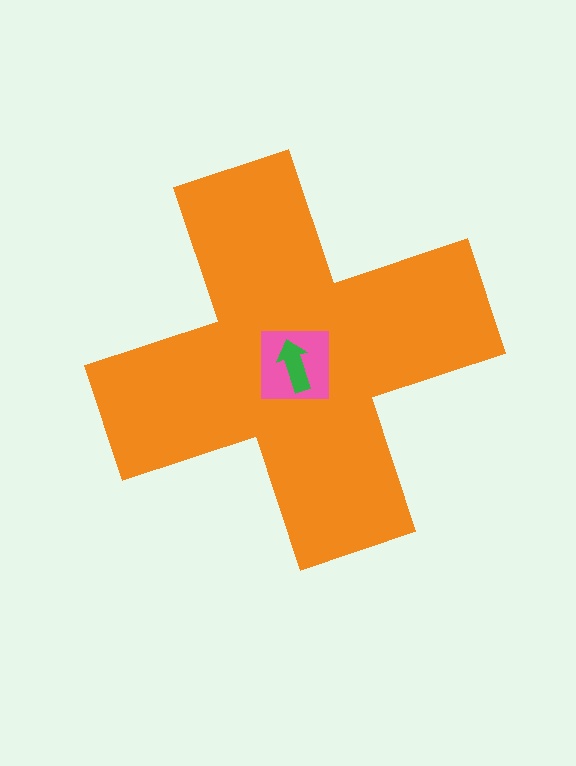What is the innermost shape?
The green arrow.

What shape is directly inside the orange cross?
The pink square.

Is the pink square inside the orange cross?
Yes.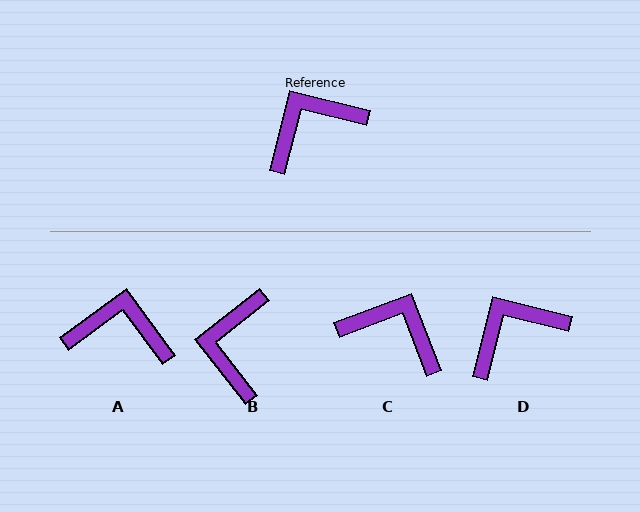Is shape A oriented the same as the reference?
No, it is off by about 39 degrees.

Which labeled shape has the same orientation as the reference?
D.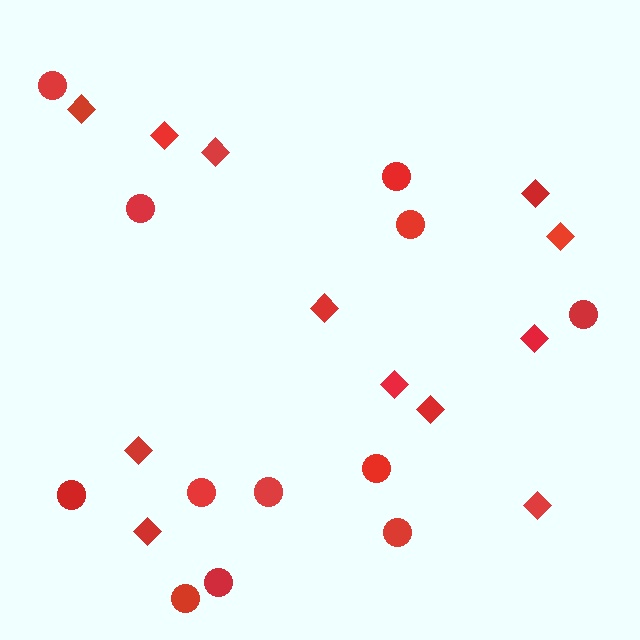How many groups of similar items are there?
There are 2 groups: one group of diamonds (12) and one group of circles (12).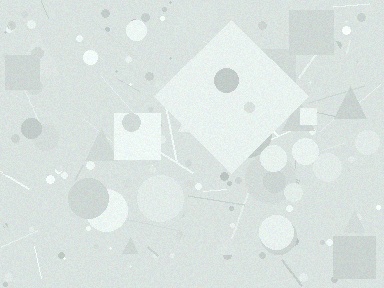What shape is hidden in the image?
A diamond is hidden in the image.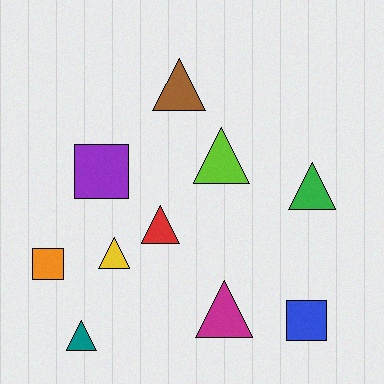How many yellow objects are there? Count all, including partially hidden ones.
There is 1 yellow object.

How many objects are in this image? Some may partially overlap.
There are 10 objects.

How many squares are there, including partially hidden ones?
There are 3 squares.